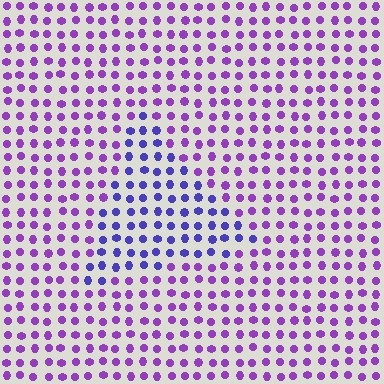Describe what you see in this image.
The image is filled with small purple elements in a uniform arrangement. A triangle-shaped region is visible where the elements are tinted to a slightly different hue, forming a subtle color boundary.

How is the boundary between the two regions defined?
The boundary is defined purely by a slight shift in hue (about 34 degrees). Spacing, size, and orientation are identical on both sides.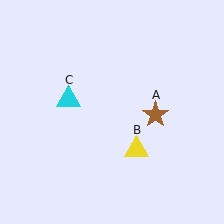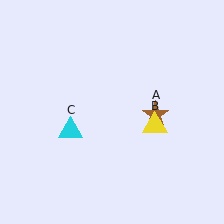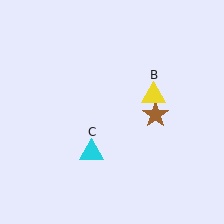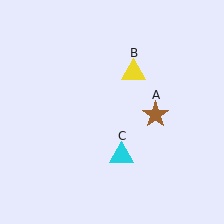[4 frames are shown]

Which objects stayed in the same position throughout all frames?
Brown star (object A) remained stationary.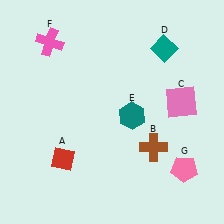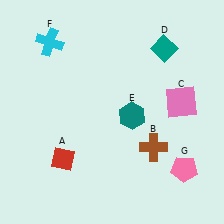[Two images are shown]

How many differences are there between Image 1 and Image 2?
There is 1 difference between the two images.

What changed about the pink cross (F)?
In Image 1, F is pink. In Image 2, it changed to cyan.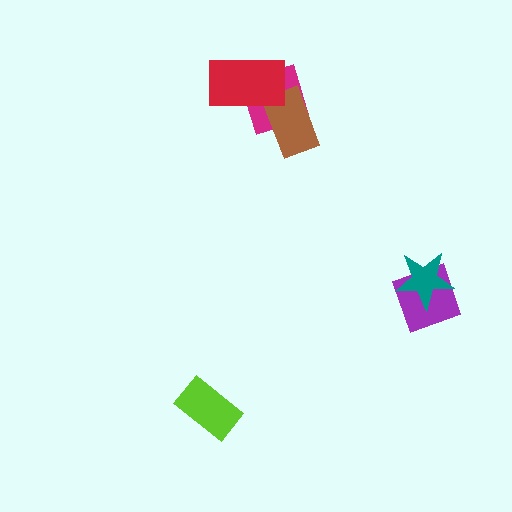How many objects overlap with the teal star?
1 object overlaps with the teal star.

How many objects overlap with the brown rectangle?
2 objects overlap with the brown rectangle.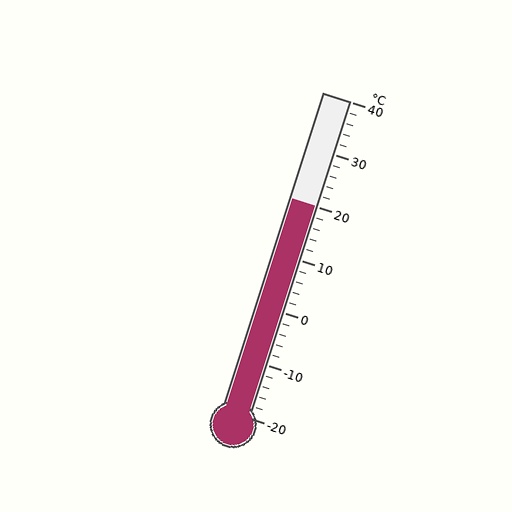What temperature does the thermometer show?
The thermometer shows approximately 20°C.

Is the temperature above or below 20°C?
The temperature is at 20°C.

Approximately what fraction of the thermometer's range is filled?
The thermometer is filled to approximately 65% of its range.